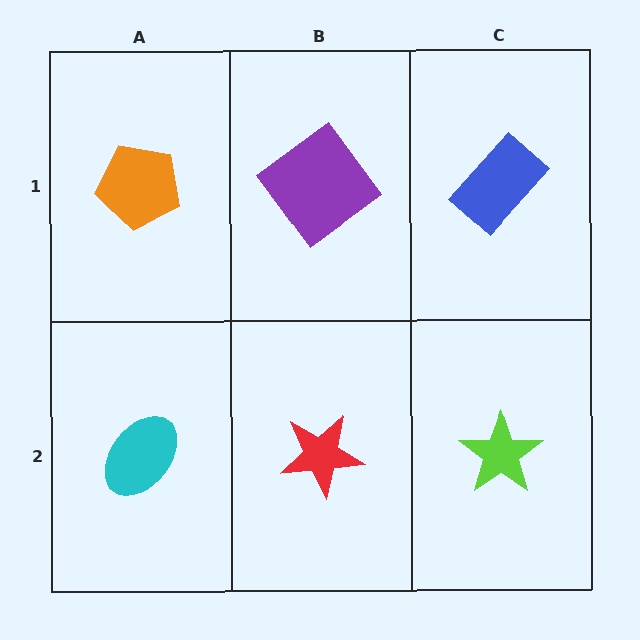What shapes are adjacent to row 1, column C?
A lime star (row 2, column C), a purple diamond (row 1, column B).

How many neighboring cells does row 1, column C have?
2.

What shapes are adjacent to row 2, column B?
A purple diamond (row 1, column B), a cyan ellipse (row 2, column A), a lime star (row 2, column C).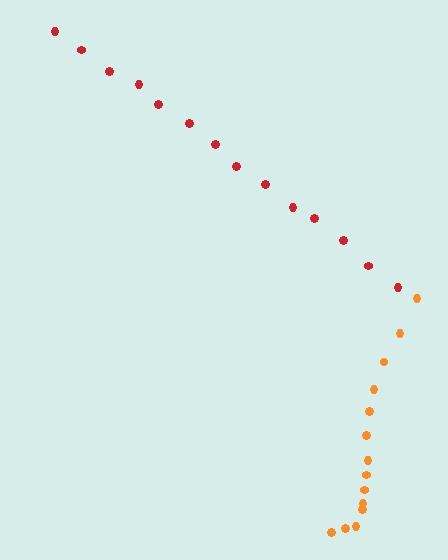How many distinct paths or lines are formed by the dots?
There are 2 distinct paths.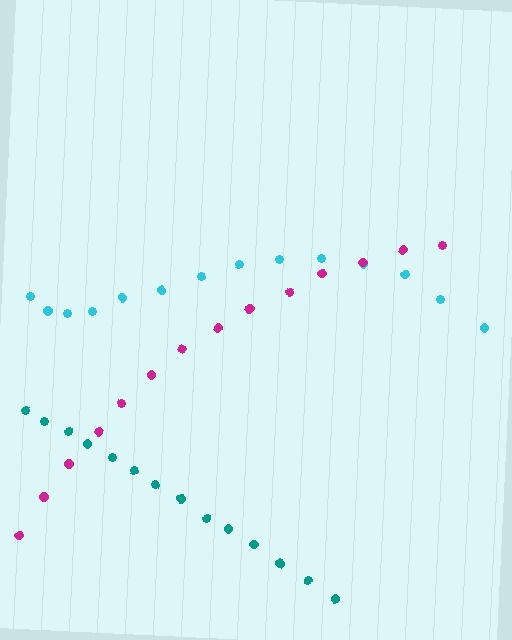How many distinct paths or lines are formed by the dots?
There are 3 distinct paths.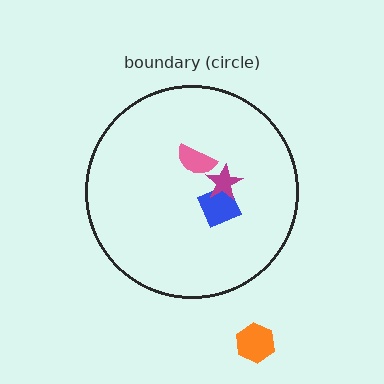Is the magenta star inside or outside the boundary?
Inside.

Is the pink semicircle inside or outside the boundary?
Inside.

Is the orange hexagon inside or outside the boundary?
Outside.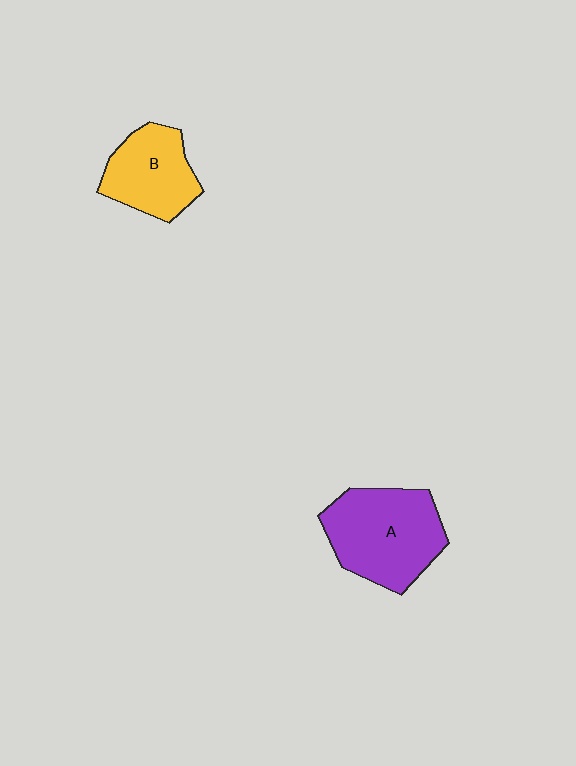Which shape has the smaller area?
Shape B (yellow).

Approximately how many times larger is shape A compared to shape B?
Approximately 1.4 times.